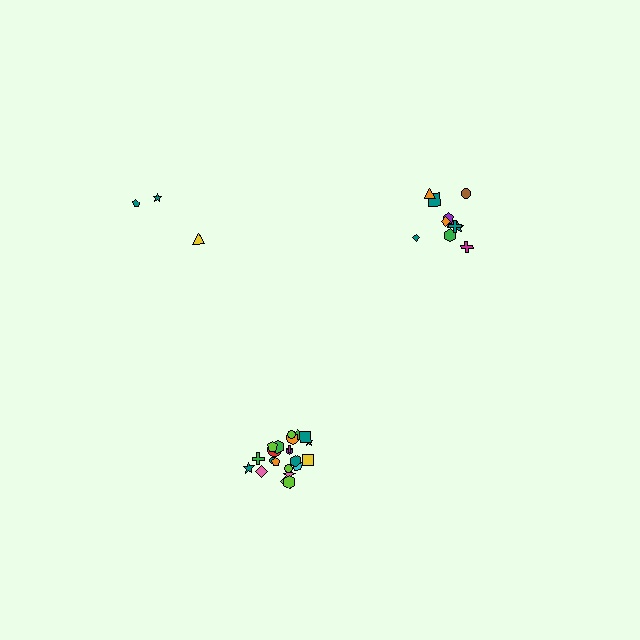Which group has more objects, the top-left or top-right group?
The top-right group.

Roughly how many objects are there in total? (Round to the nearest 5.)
Roughly 35 objects in total.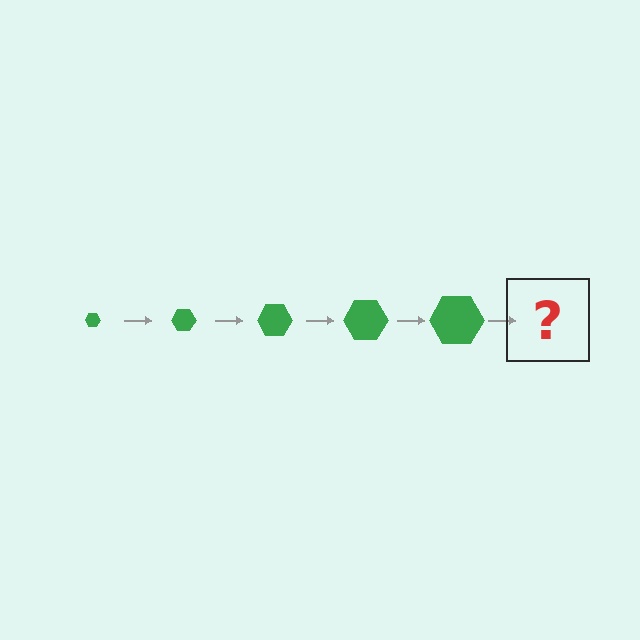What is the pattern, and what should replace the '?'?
The pattern is that the hexagon gets progressively larger each step. The '?' should be a green hexagon, larger than the previous one.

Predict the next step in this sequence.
The next step is a green hexagon, larger than the previous one.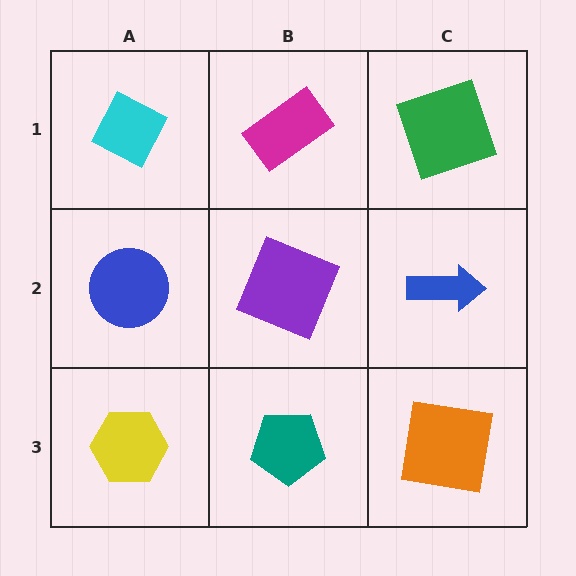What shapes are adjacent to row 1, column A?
A blue circle (row 2, column A), a magenta rectangle (row 1, column B).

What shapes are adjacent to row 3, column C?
A blue arrow (row 2, column C), a teal pentagon (row 3, column B).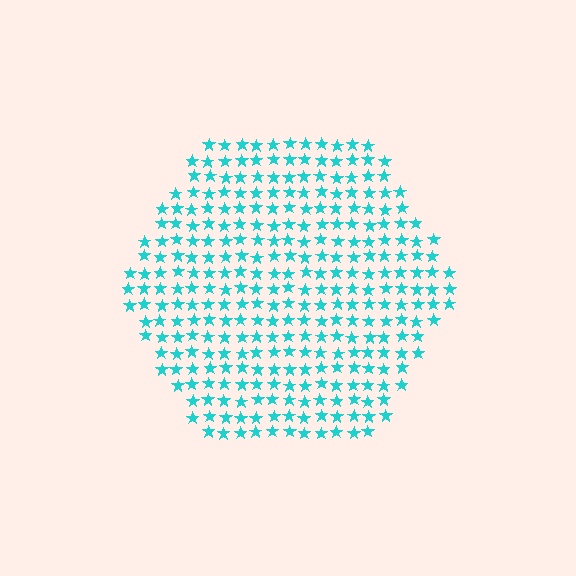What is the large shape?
The large shape is a hexagon.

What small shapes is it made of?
It is made of small stars.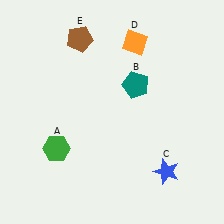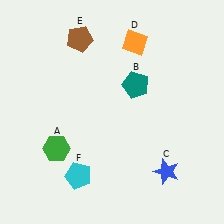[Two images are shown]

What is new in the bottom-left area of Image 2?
A cyan pentagon (F) was added in the bottom-left area of Image 2.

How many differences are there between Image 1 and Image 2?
There is 1 difference between the two images.